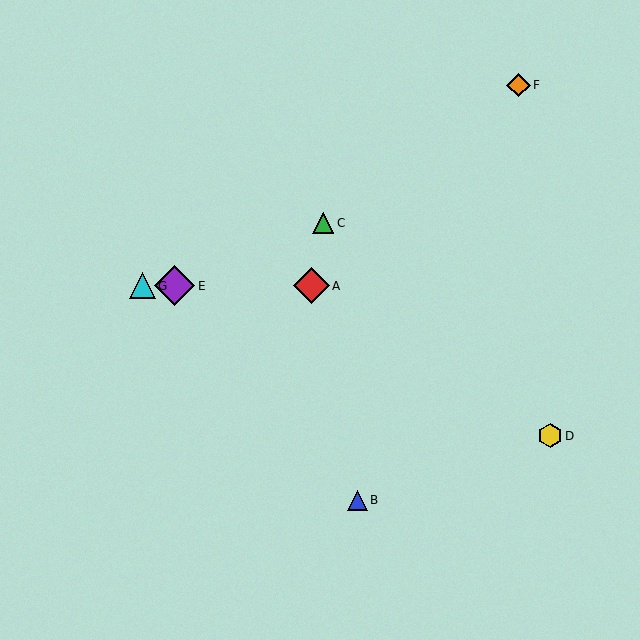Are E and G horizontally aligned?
Yes, both are at y≈286.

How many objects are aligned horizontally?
3 objects (A, E, G) are aligned horizontally.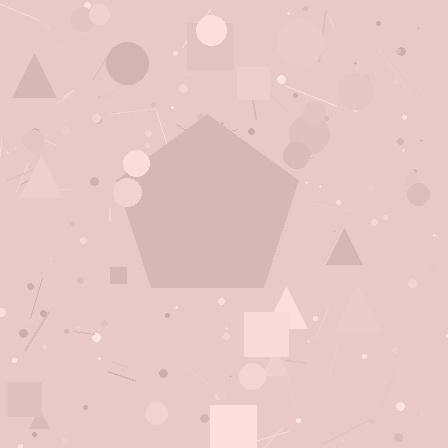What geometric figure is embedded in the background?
A pentagon is embedded in the background.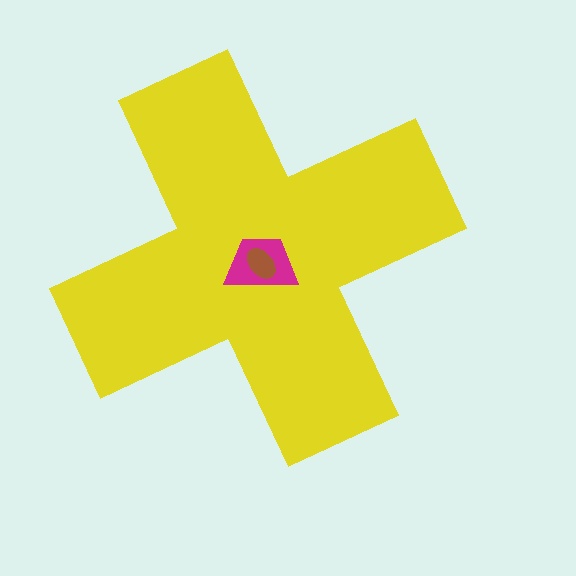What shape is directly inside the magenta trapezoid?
The brown ellipse.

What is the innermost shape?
The brown ellipse.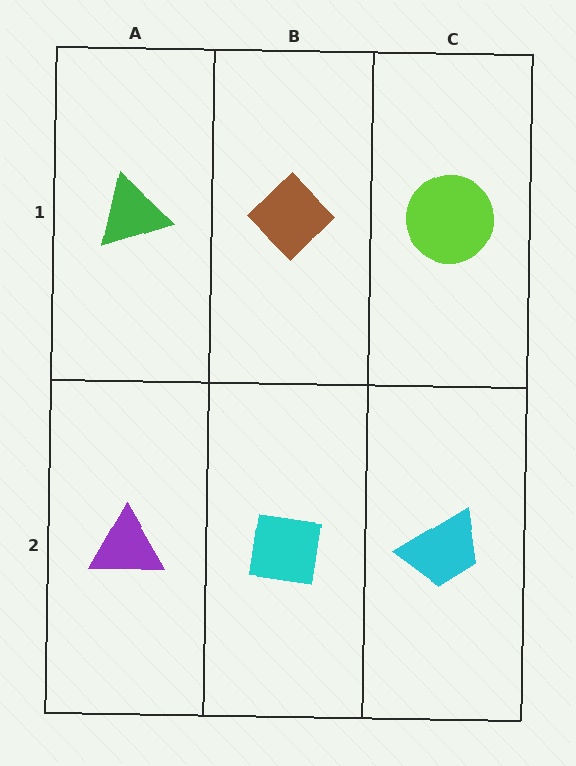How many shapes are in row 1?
3 shapes.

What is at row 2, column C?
A cyan trapezoid.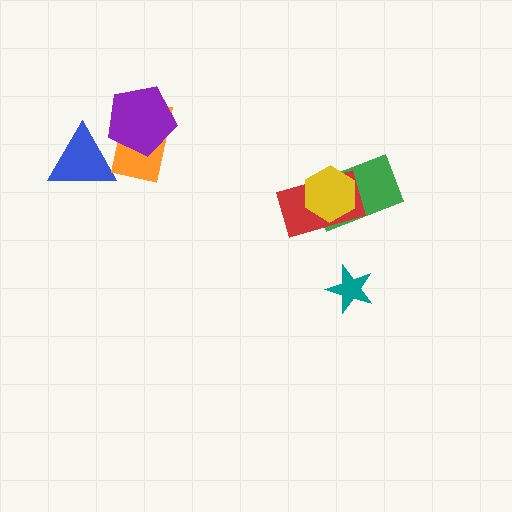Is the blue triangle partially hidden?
Yes, it is partially covered by another shape.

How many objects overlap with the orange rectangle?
2 objects overlap with the orange rectangle.